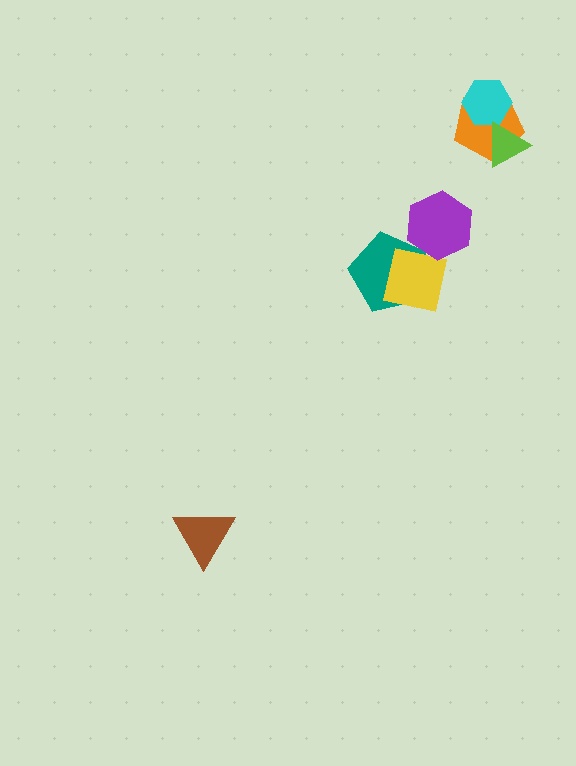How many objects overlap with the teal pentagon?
2 objects overlap with the teal pentagon.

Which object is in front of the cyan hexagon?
The lime triangle is in front of the cyan hexagon.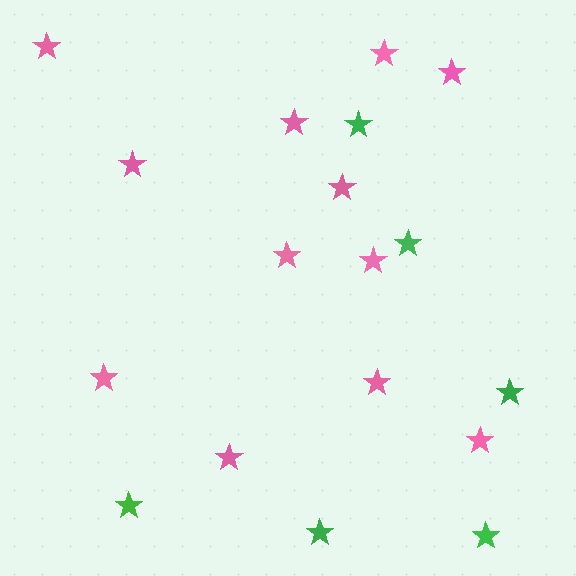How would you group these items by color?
There are 2 groups: one group of pink stars (12) and one group of green stars (6).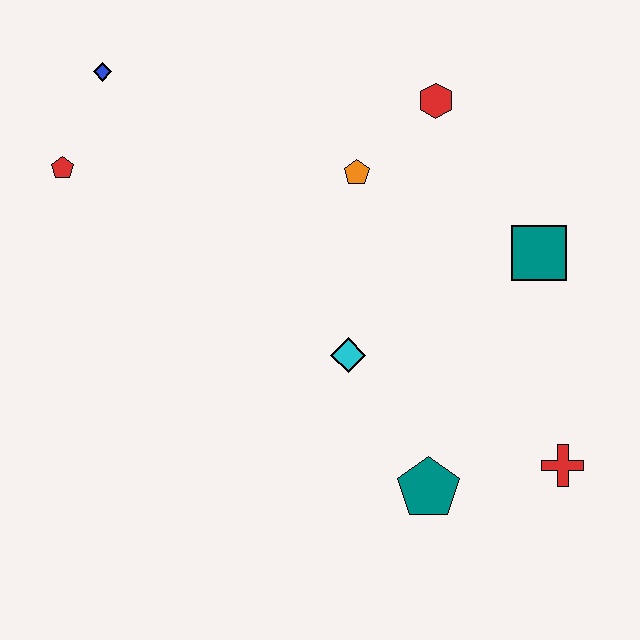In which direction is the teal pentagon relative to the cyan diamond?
The teal pentagon is below the cyan diamond.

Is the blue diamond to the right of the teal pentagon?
No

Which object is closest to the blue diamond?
The red pentagon is closest to the blue diamond.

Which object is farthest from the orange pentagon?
The red cross is farthest from the orange pentagon.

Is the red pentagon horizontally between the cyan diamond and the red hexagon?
No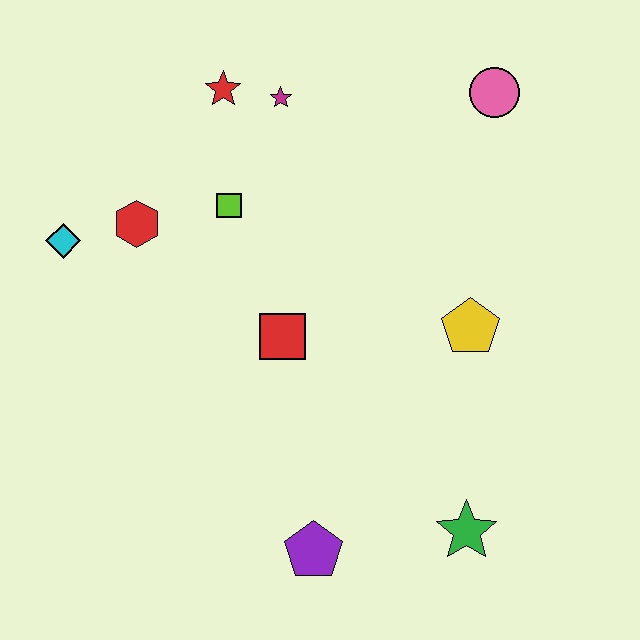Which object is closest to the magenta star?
The red star is closest to the magenta star.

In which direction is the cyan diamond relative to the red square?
The cyan diamond is to the left of the red square.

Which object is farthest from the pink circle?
The purple pentagon is farthest from the pink circle.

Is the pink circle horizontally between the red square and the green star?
No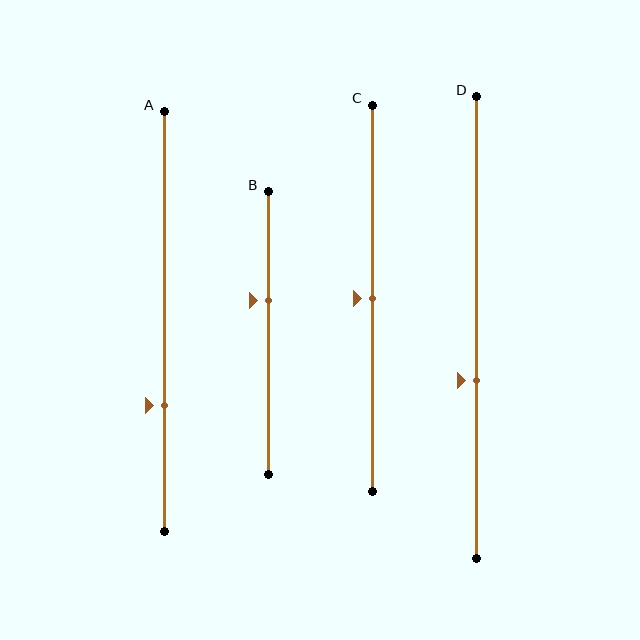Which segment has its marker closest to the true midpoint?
Segment C has its marker closest to the true midpoint.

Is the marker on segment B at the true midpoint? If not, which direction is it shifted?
No, the marker on segment B is shifted upward by about 11% of the segment length.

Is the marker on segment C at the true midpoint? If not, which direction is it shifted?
Yes, the marker on segment C is at the true midpoint.